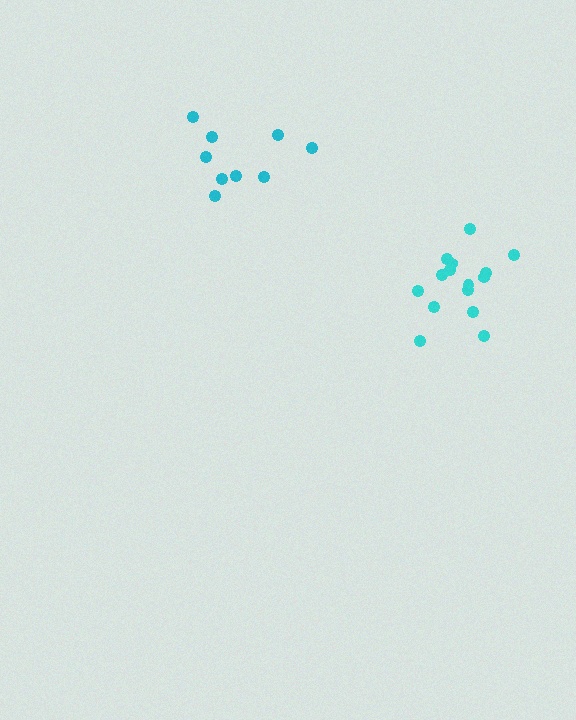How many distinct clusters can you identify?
There are 2 distinct clusters.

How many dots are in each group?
Group 1: 9 dots, Group 2: 15 dots (24 total).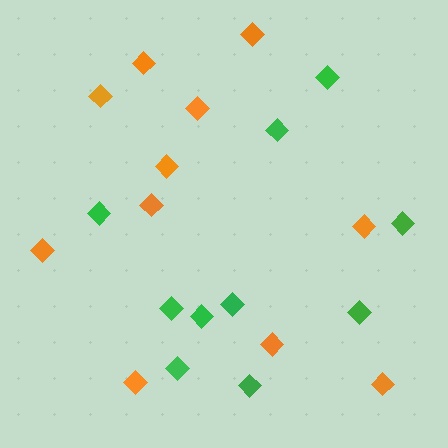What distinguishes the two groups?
There are 2 groups: one group of green diamonds (10) and one group of orange diamonds (11).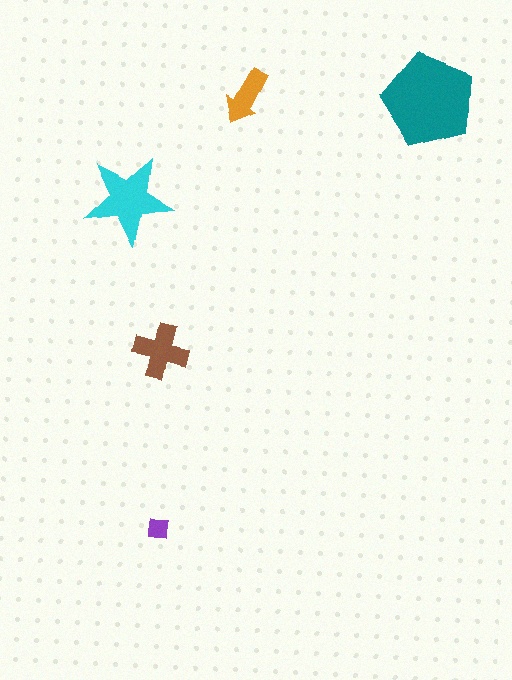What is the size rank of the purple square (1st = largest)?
5th.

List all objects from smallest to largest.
The purple square, the orange arrow, the brown cross, the cyan star, the teal pentagon.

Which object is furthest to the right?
The teal pentagon is rightmost.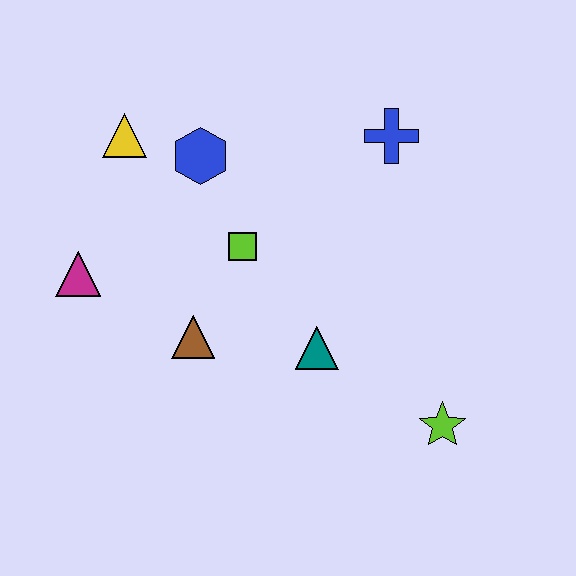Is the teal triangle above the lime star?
Yes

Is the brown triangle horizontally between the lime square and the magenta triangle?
Yes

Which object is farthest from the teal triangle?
The yellow triangle is farthest from the teal triangle.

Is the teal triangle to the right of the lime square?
Yes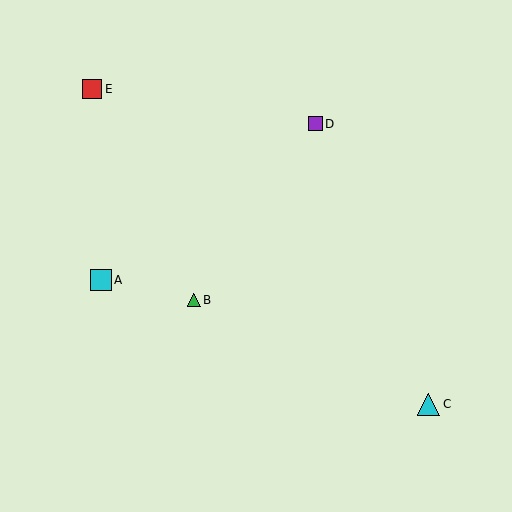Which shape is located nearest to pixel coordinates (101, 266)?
The cyan square (labeled A) at (101, 280) is nearest to that location.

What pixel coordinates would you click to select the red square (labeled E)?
Click at (92, 89) to select the red square E.